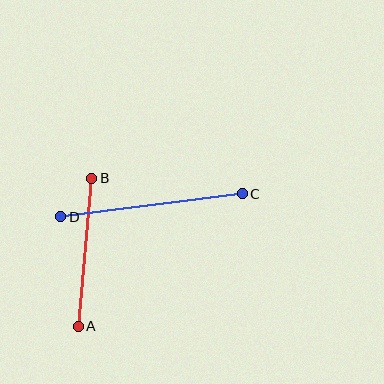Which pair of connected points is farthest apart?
Points C and D are farthest apart.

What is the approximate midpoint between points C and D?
The midpoint is at approximately (152, 205) pixels.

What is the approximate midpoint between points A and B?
The midpoint is at approximately (85, 252) pixels.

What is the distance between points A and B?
The distance is approximately 149 pixels.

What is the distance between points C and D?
The distance is approximately 183 pixels.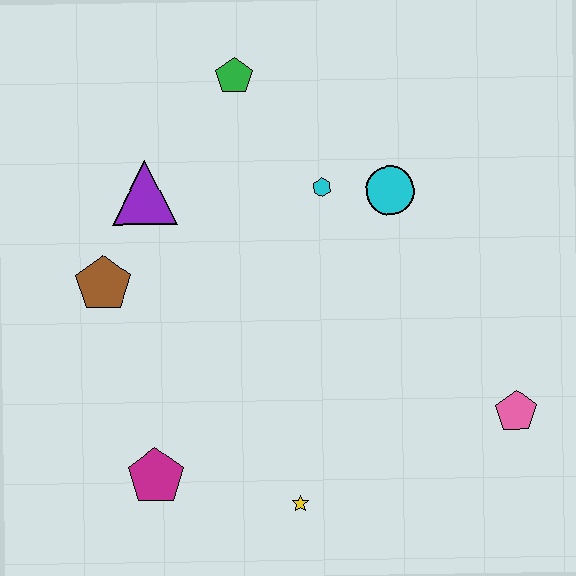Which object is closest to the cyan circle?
The cyan hexagon is closest to the cyan circle.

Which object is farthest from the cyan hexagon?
The magenta pentagon is farthest from the cyan hexagon.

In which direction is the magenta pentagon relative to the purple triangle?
The magenta pentagon is below the purple triangle.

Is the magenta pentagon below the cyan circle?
Yes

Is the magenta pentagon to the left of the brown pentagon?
No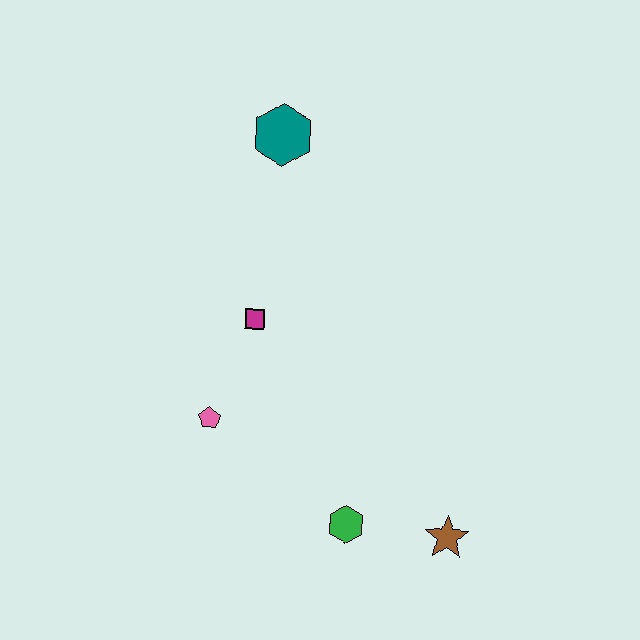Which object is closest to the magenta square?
The pink pentagon is closest to the magenta square.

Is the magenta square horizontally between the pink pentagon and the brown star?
Yes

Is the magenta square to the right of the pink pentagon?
Yes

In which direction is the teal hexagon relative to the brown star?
The teal hexagon is above the brown star.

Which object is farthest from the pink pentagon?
The teal hexagon is farthest from the pink pentagon.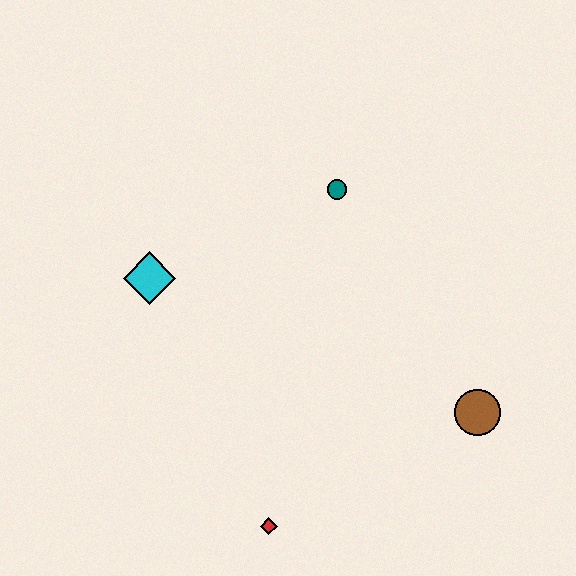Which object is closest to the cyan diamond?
The teal circle is closest to the cyan diamond.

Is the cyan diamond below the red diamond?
No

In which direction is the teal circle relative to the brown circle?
The teal circle is above the brown circle.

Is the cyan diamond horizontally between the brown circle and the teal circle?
No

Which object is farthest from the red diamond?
The teal circle is farthest from the red diamond.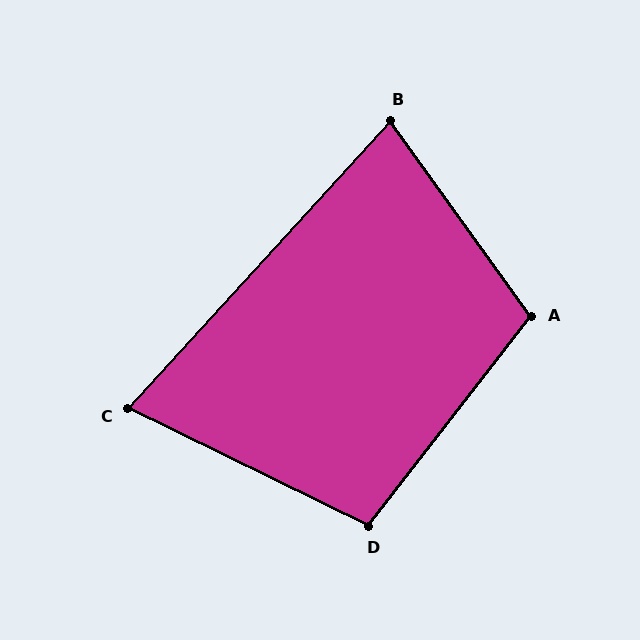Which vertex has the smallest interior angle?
C, at approximately 74 degrees.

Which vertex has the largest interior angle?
A, at approximately 106 degrees.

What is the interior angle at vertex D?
Approximately 102 degrees (obtuse).